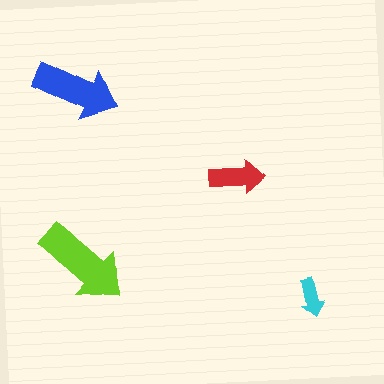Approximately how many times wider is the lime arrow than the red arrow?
About 1.5 times wider.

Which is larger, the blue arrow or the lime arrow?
The lime one.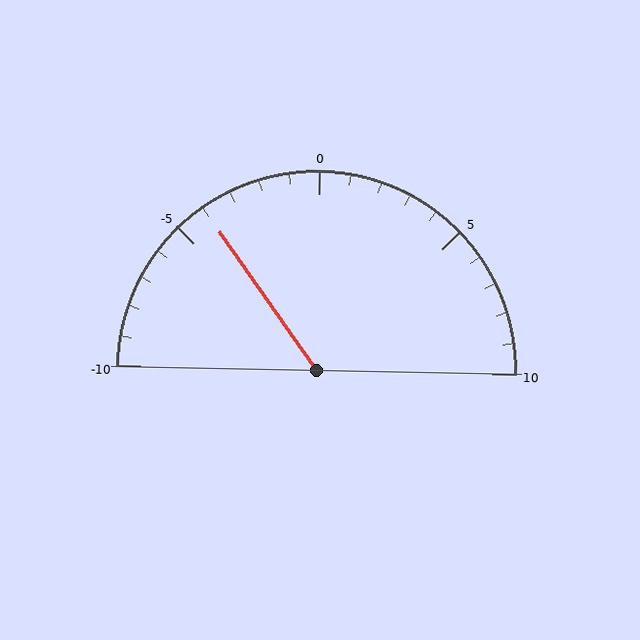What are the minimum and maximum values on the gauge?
The gauge ranges from -10 to 10.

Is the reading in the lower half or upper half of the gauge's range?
The reading is in the lower half of the range (-10 to 10).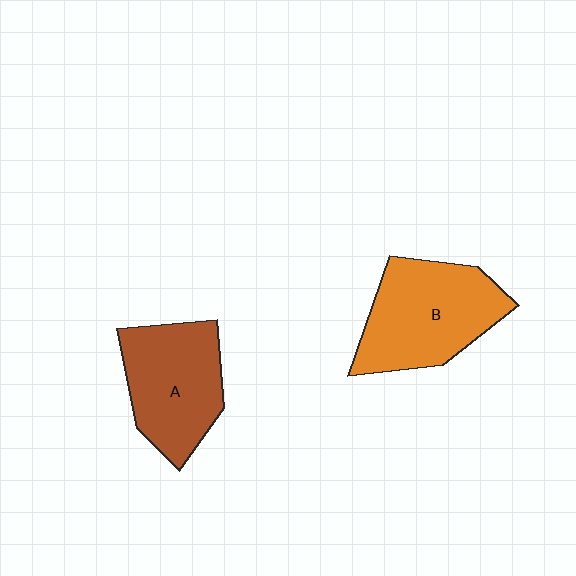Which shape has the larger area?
Shape B (orange).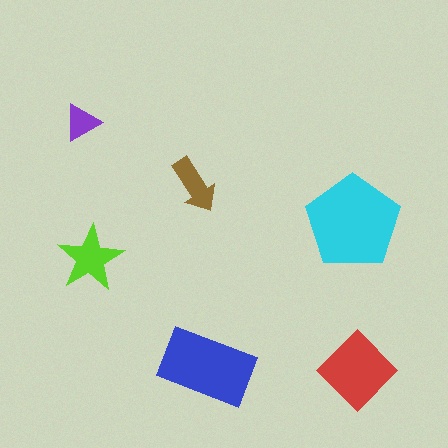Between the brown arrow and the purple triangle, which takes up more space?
The brown arrow.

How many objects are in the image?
There are 6 objects in the image.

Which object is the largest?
The cyan pentagon.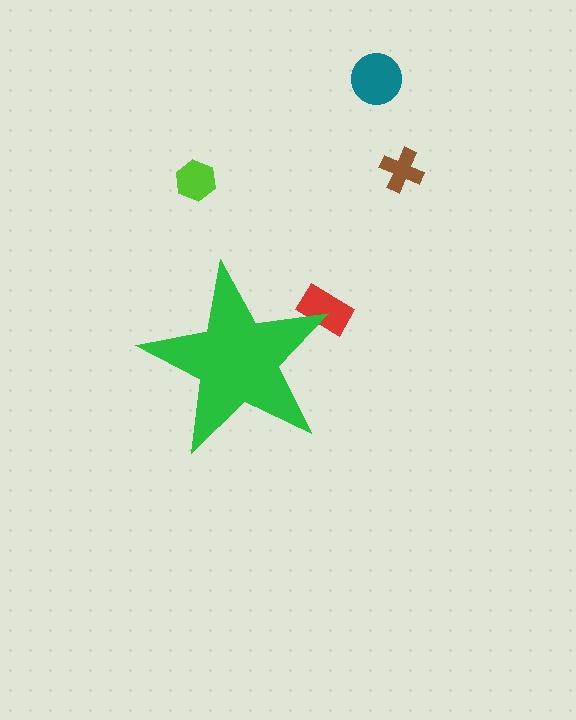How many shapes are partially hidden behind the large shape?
1 shape is partially hidden.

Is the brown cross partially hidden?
No, the brown cross is fully visible.